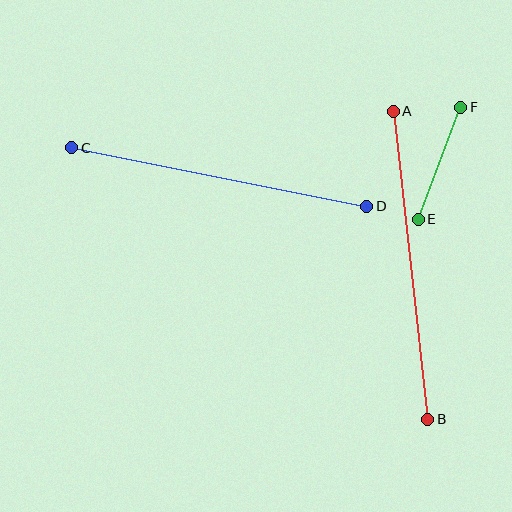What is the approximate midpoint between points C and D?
The midpoint is at approximately (219, 177) pixels.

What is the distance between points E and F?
The distance is approximately 120 pixels.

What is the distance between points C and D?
The distance is approximately 301 pixels.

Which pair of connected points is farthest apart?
Points A and B are farthest apart.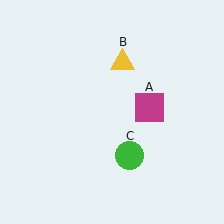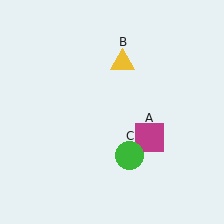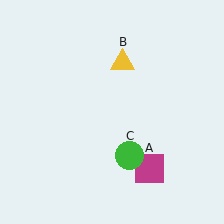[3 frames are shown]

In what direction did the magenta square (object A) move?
The magenta square (object A) moved down.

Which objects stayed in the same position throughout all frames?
Yellow triangle (object B) and green circle (object C) remained stationary.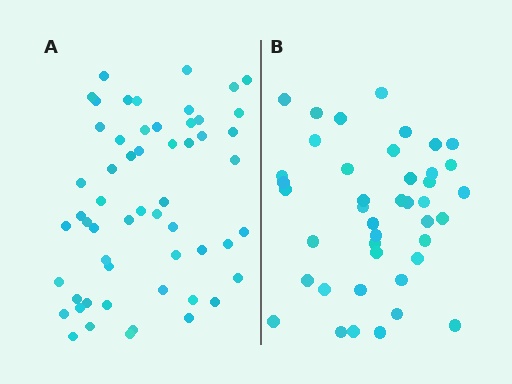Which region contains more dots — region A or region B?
Region A (the left region) has more dots.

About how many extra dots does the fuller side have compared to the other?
Region A has approximately 15 more dots than region B.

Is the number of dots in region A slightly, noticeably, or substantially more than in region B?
Region A has noticeably more, but not dramatically so. The ratio is roughly 1.3 to 1.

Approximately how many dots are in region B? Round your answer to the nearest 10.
About 40 dots. (The exact count is 42, which rounds to 40.)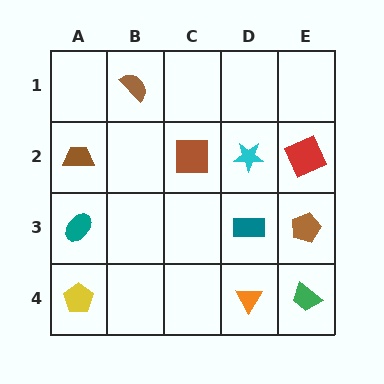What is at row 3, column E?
A brown pentagon.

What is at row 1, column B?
A brown semicircle.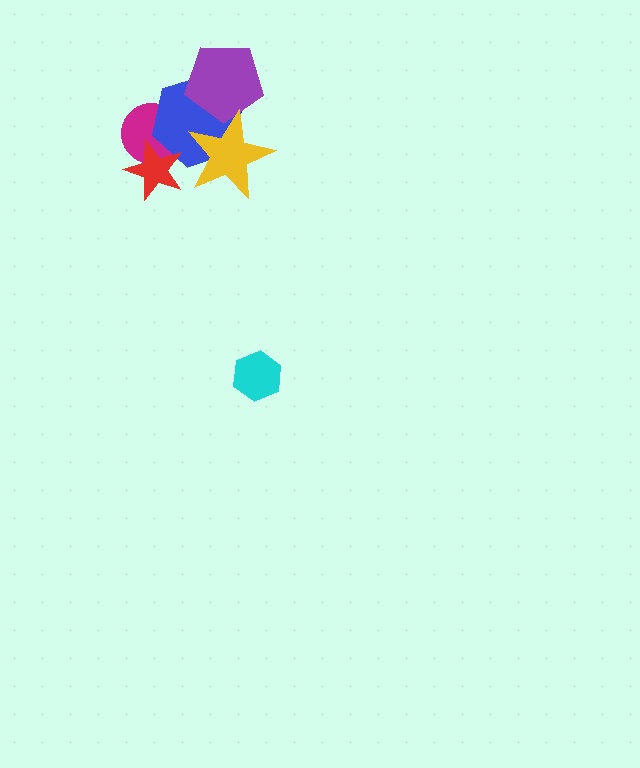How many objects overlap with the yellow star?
2 objects overlap with the yellow star.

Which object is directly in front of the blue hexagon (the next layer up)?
The purple pentagon is directly in front of the blue hexagon.